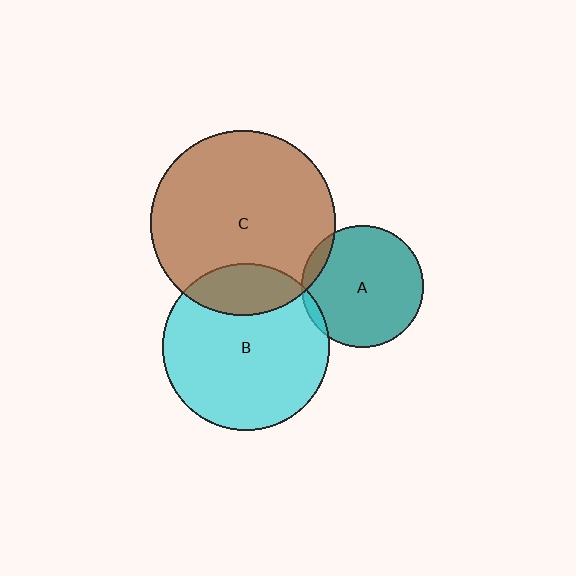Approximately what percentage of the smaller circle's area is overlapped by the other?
Approximately 5%.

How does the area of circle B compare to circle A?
Approximately 1.8 times.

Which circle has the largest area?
Circle C (brown).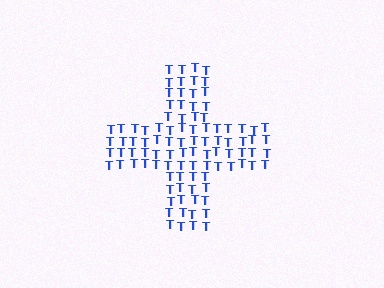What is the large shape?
The large shape is a cross.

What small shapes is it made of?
It is made of small letter T's.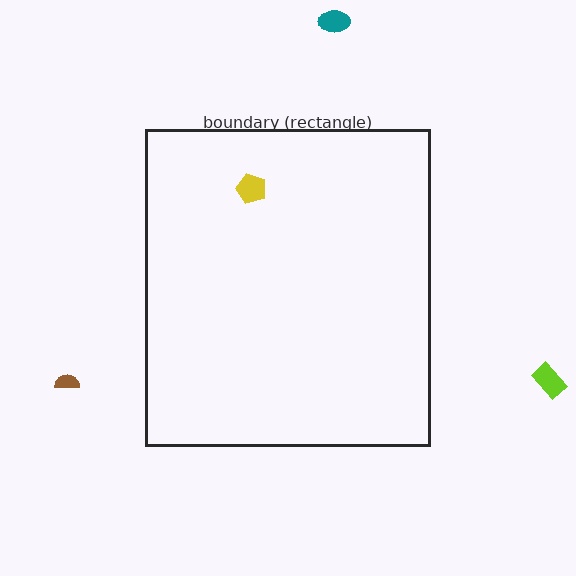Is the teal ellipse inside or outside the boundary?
Outside.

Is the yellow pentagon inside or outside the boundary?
Inside.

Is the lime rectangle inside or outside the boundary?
Outside.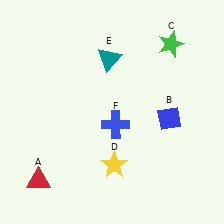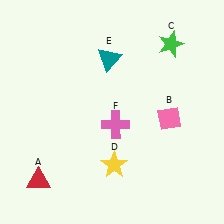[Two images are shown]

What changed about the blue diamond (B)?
In Image 1, B is blue. In Image 2, it changed to pink.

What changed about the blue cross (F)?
In Image 1, F is blue. In Image 2, it changed to pink.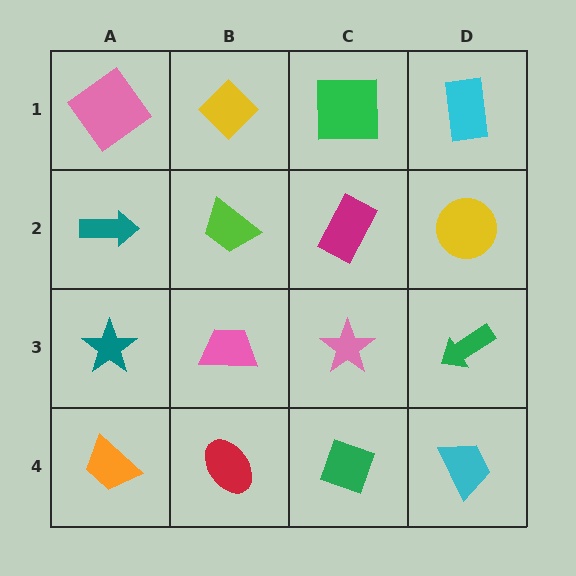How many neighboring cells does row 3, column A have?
3.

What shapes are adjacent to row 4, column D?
A green arrow (row 3, column D), a green diamond (row 4, column C).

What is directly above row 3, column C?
A magenta rectangle.